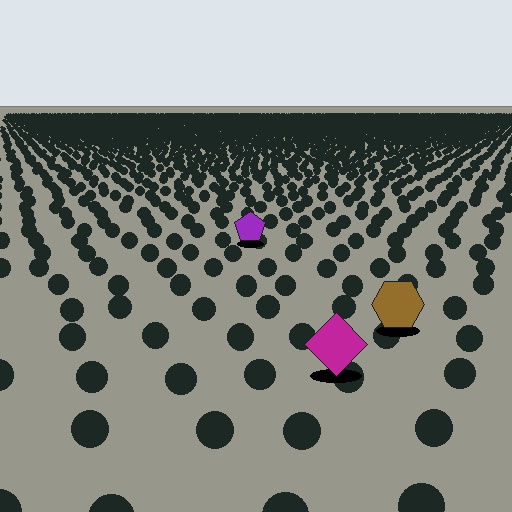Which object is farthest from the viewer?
The purple pentagon is farthest from the viewer. It appears smaller and the ground texture around it is denser.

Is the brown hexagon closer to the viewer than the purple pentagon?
Yes. The brown hexagon is closer — you can tell from the texture gradient: the ground texture is coarser near it.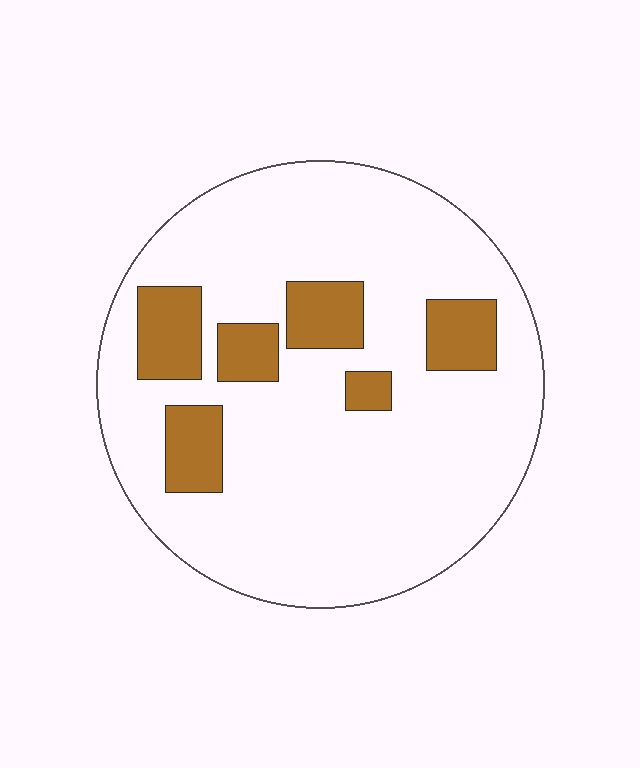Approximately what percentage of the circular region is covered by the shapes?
Approximately 15%.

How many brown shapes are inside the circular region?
6.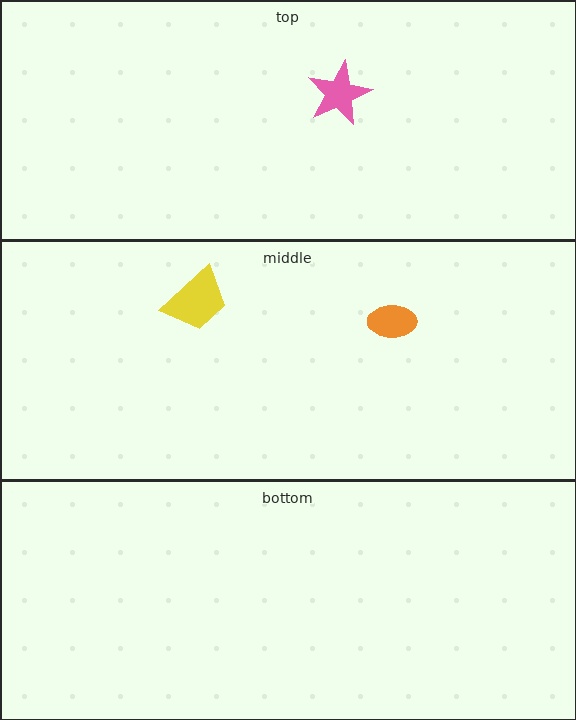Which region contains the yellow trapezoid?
The middle region.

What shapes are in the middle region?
The yellow trapezoid, the orange ellipse.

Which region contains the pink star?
The top region.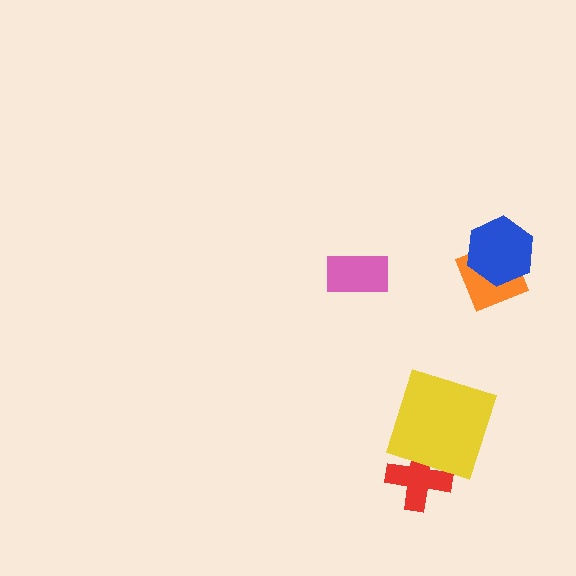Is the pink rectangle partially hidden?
No, no other shape covers it.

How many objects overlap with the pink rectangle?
0 objects overlap with the pink rectangle.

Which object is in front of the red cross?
The yellow square is in front of the red cross.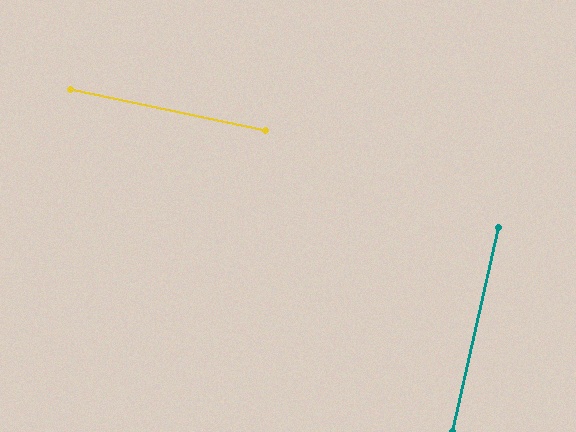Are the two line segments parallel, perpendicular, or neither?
Perpendicular — they meet at approximately 89°.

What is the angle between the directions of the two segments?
Approximately 89 degrees.